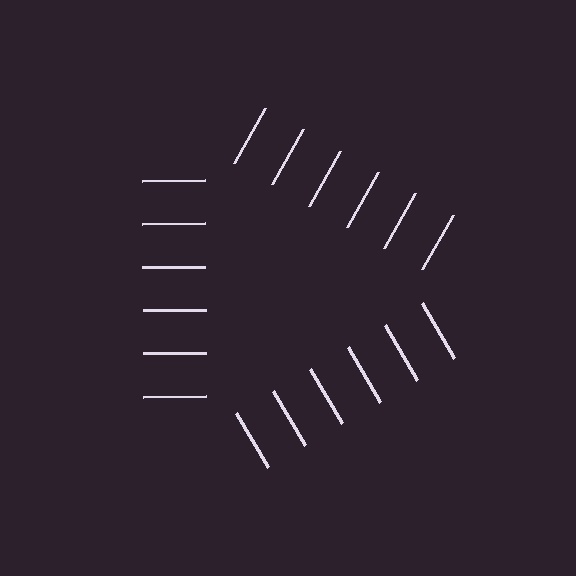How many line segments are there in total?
18 — 6 along each of the 3 edges.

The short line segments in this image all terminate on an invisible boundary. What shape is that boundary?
An illusory triangle — the line segments terminate on its edges but no continuous stroke is drawn.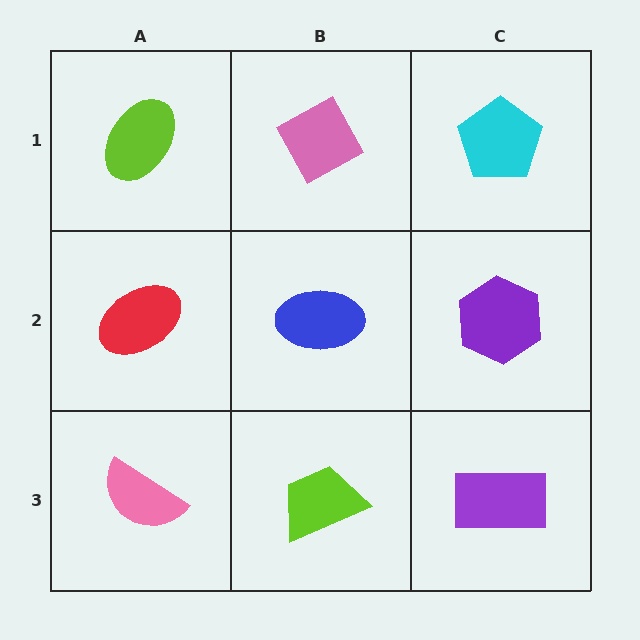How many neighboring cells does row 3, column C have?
2.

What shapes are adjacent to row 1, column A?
A red ellipse (row 2, column A), a pink diamond (row 1, column B).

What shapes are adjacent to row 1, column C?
A purple hexagon (row 2, column C), a pink diamond (row 1, column B).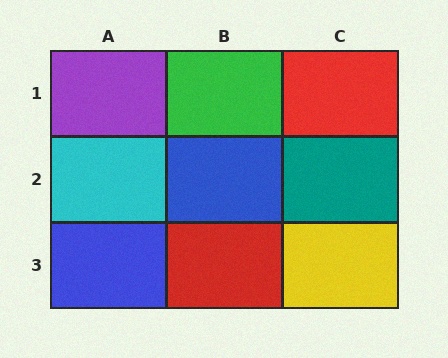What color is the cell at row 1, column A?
Purple.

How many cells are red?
2 cells are red.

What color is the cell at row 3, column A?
Blue.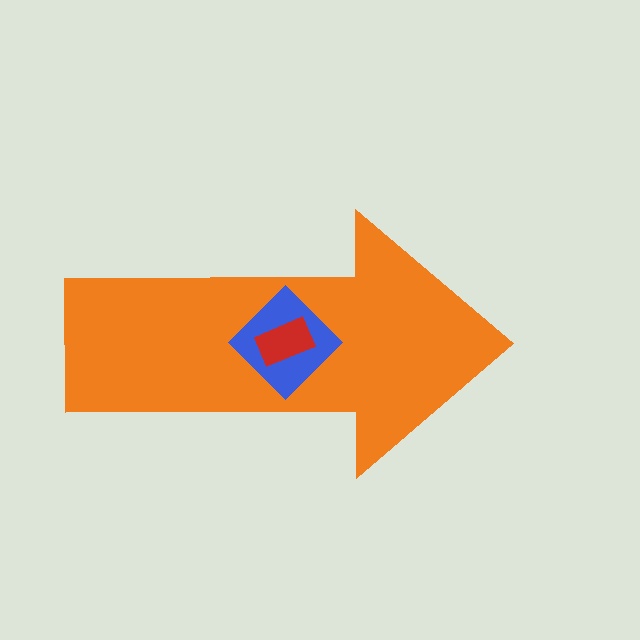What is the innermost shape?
The red rectangle.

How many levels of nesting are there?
3.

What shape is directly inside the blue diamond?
The red rectangle.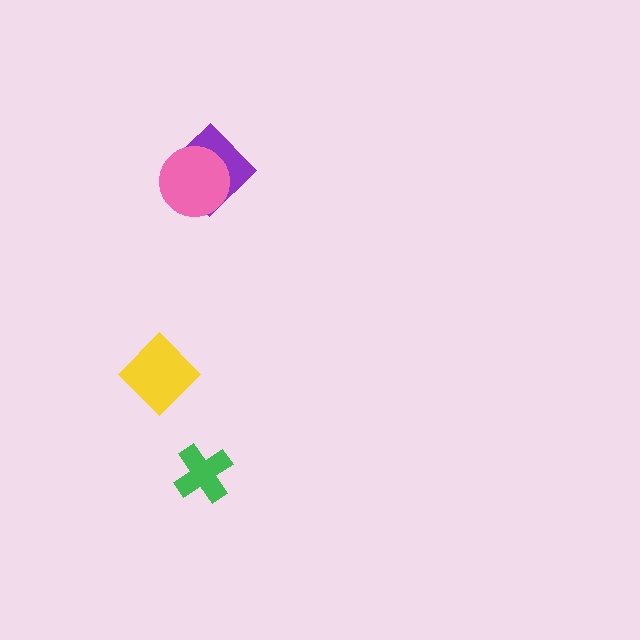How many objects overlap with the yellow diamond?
0 objects overlap with the yellow diamond.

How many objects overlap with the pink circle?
1 object overlaps with the pink circle.